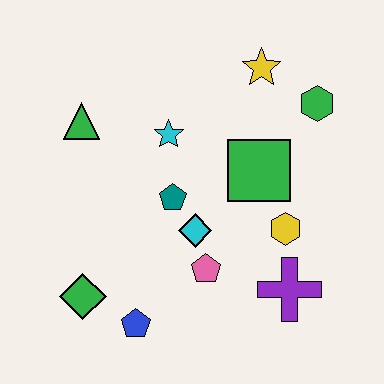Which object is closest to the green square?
The yellow hexagon is closest to the green square.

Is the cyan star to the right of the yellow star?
No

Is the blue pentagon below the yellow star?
Yes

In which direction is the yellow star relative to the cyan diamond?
The yellow star is above the cyan diamond.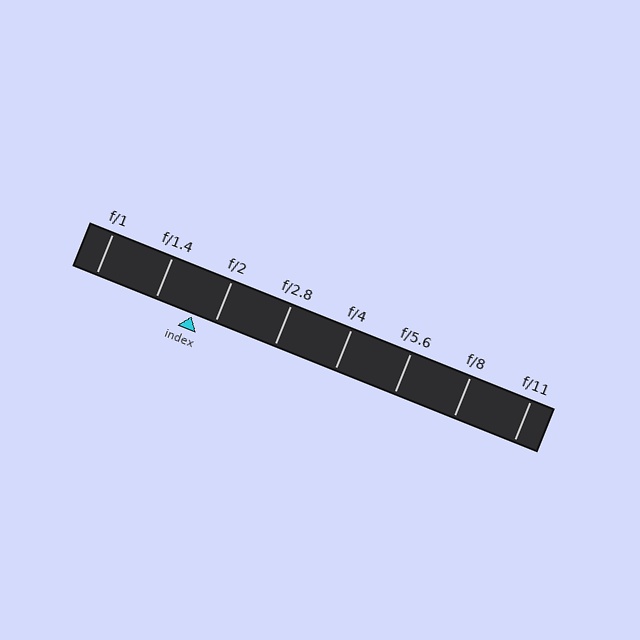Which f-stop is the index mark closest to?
The index mark is closest to f/2.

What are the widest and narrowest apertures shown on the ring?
The widest aperture shown is f/1 and the narrowest is f/11.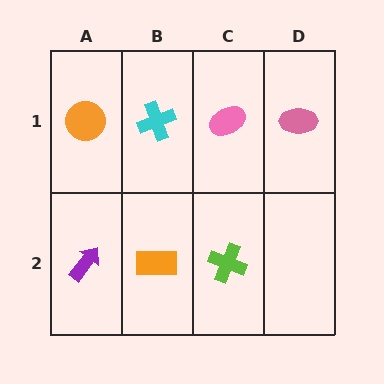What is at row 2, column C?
A lime cross.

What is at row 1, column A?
An orange circle.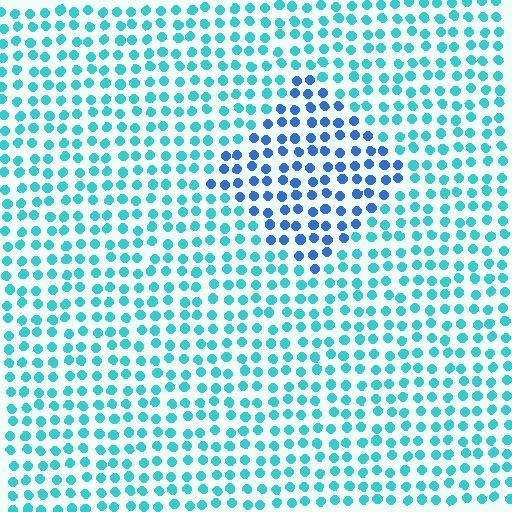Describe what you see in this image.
The image is filled with small cyan elements in a uniform arrangement. A diamond-shaped region is visible where the elements are tinted to a slightly different hue, forming a subtle color boundary.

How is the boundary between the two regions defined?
The boundary is defined purely by a slight shift in hue (about 37 degrees). Spacing, size, and orientation are identical on both sides.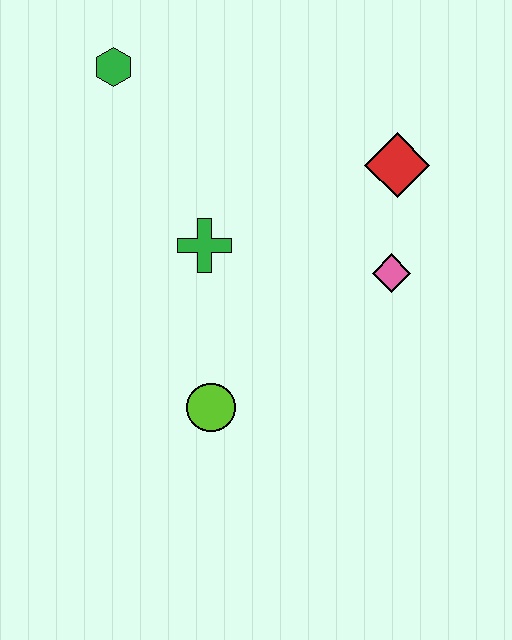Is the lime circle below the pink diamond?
Yes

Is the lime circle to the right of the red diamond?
No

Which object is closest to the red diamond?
The pink diamond is closest to the red diamond.